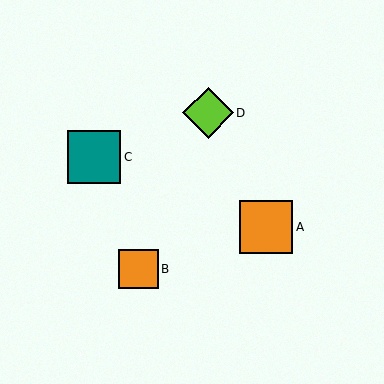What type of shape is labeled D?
Shape D is a lime diamond.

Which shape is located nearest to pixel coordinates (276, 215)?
The orange square (labeled A) at (266, 227) is nearest to that location.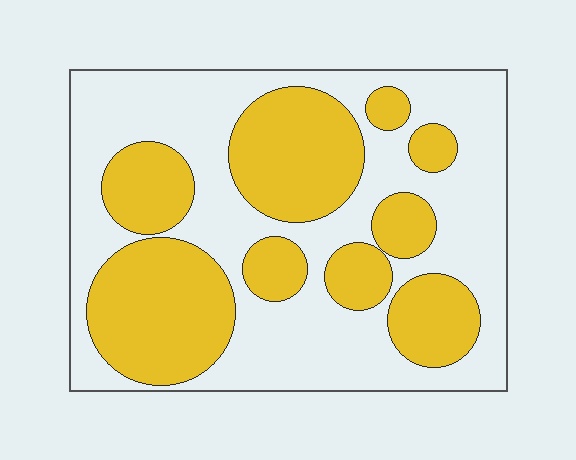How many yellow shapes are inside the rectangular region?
9.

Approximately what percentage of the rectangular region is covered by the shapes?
Approximately 45%.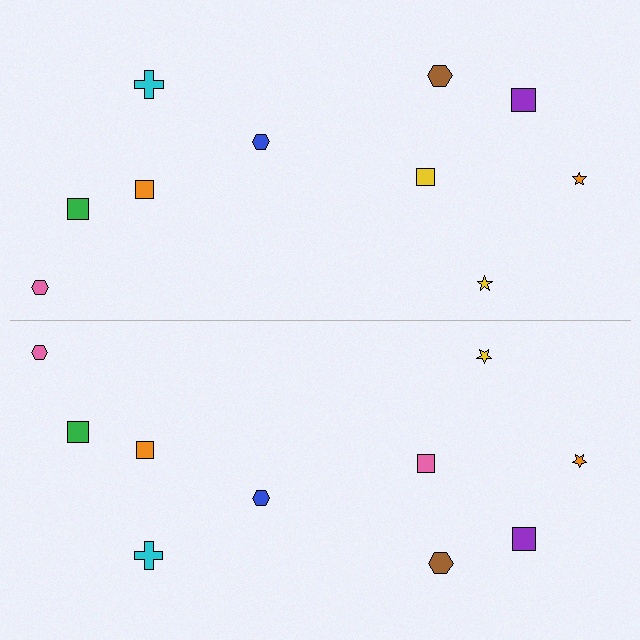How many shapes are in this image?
There are 20 shapes in this image.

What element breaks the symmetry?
The pink square on the bottom side breaks the symmetry — its mirror counterpart is yellow.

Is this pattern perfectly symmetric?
No, the pattern is not perfectly symmetric. The pink square on the bottom side breaks the symmetry — its mirror counterpart is yellow.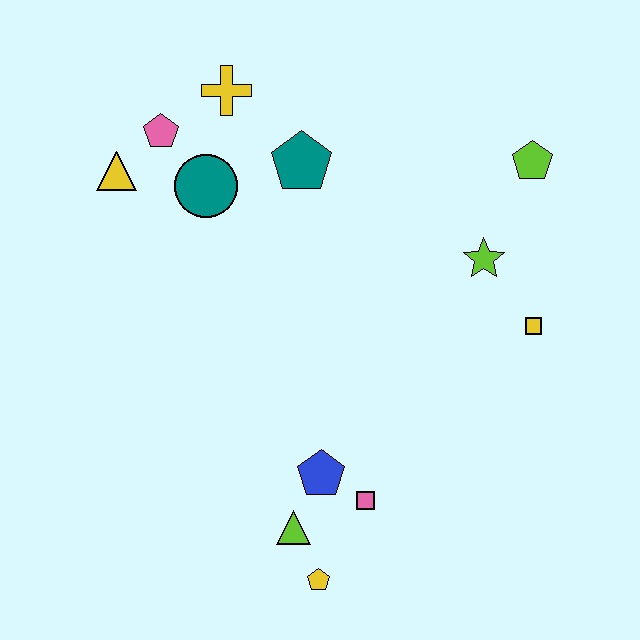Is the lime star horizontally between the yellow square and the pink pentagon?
Yes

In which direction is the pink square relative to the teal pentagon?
The pink square is below the teal pentagon.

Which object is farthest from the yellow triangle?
The yellow pentagon is farthest from the yellow triangle.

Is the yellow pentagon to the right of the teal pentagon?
Yes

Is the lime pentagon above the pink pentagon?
No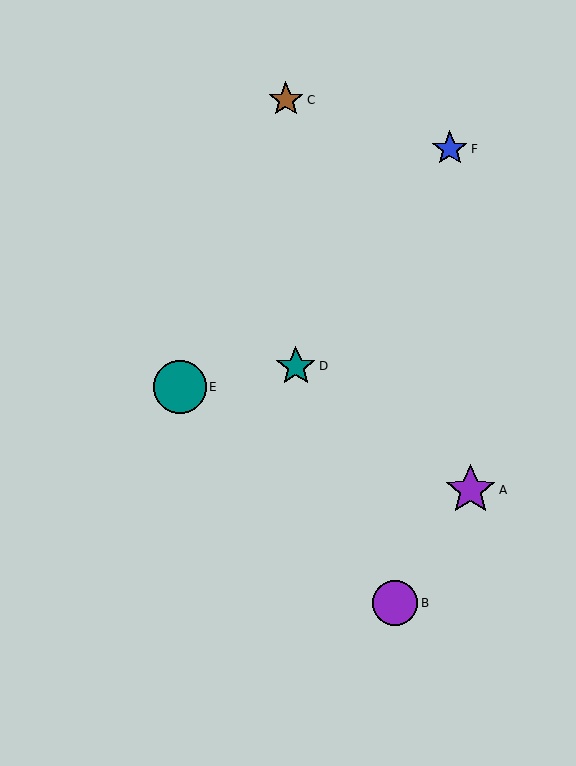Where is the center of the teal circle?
The center of the teal circle is at (180, 387).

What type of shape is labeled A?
Shape A is a purple star.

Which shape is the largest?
The teal circle (labeled E) is the largest.